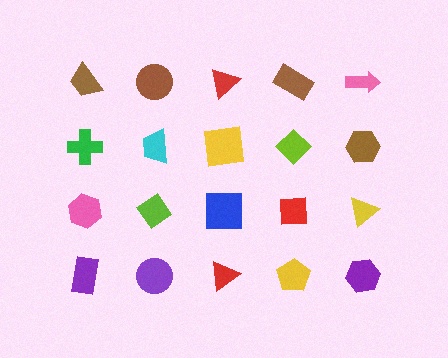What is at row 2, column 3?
A yellow square.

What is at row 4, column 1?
A purple rectangle.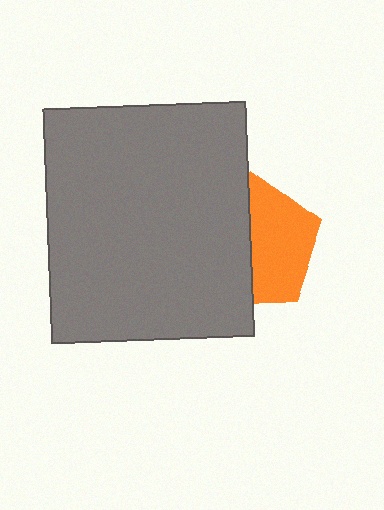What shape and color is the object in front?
The object in front is a gray rectangle.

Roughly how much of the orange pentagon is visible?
About half of it is visible (roughly 52%).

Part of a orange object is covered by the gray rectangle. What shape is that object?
It is a pentagon.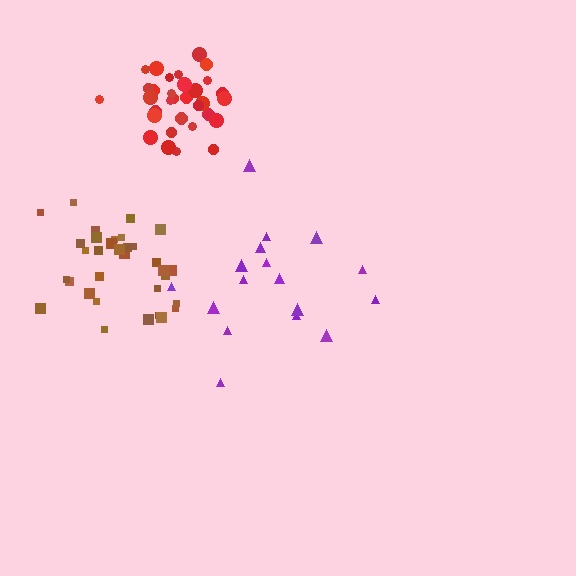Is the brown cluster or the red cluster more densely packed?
Red.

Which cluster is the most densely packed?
Red.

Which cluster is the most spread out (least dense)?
Purple.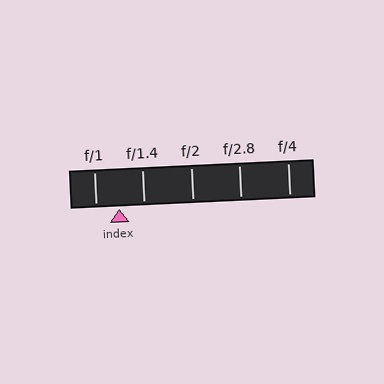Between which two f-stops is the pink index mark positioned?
The index mark is between f/1 and f/1.4.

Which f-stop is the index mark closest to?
The index mark is closest to f/1.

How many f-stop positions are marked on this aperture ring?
There are 5 f-stop positions marked.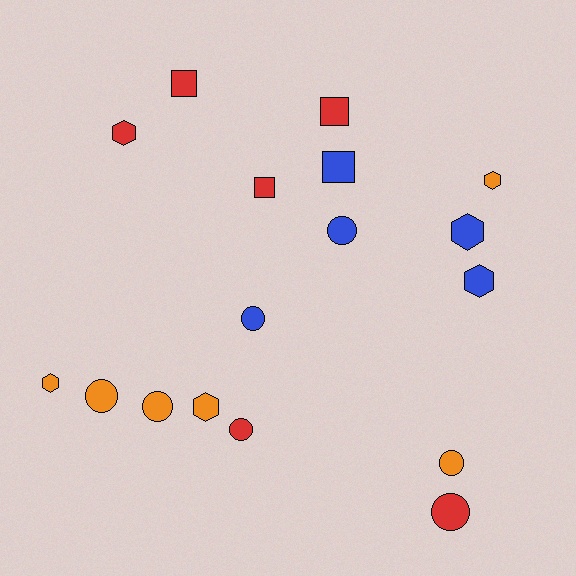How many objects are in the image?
There are 17 objects.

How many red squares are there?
There are 3 red squares.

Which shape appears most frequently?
Circle, with 7 objects.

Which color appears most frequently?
Orange, with 6 objects.